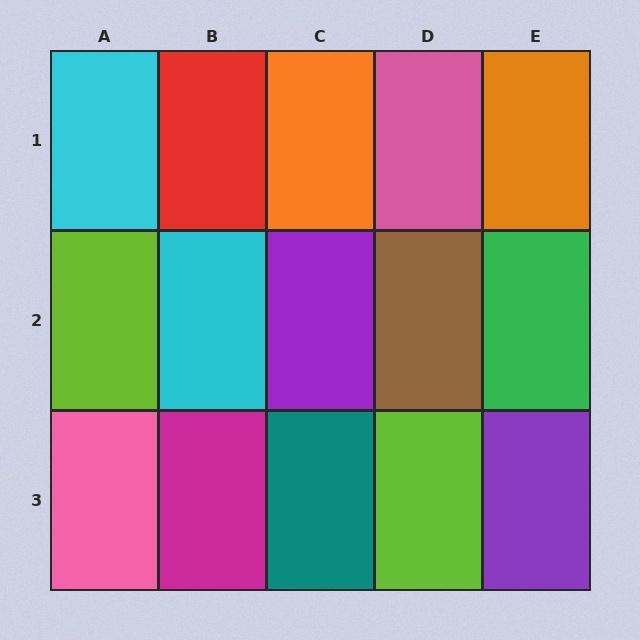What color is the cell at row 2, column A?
Lime.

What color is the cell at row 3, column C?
Teal.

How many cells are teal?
1 cell is teal.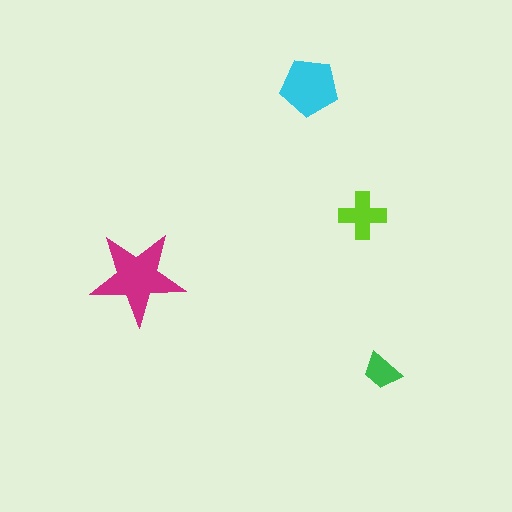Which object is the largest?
The magenta star.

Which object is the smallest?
The green trapezoid.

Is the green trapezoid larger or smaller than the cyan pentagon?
Smaller.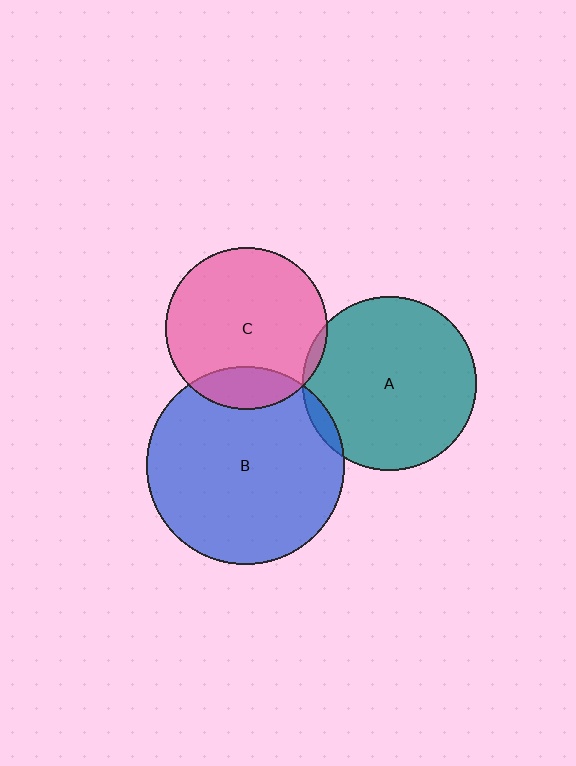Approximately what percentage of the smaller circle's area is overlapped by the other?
Approximately 5%.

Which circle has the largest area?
Circle B (blue).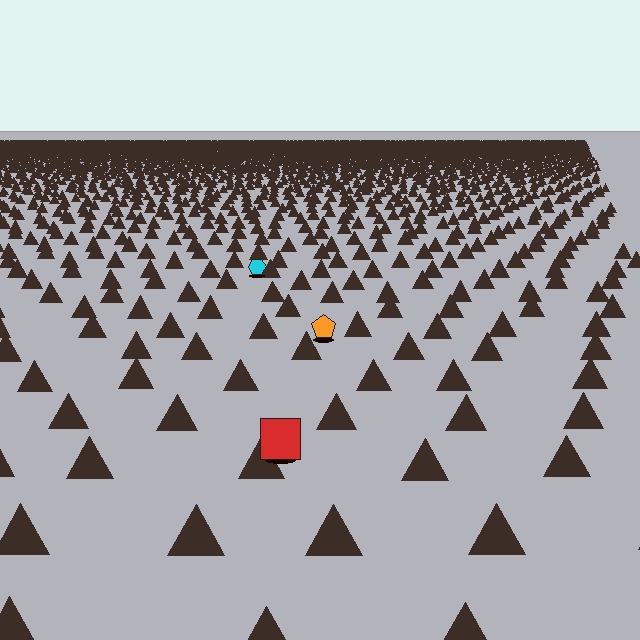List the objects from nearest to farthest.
From nearest to farthest: the red square, the orange pentagon, the cyan hexagon.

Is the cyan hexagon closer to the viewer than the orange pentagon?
No. The orange pentagon is closer — you can tell from the texture gradient: the ground texture is coarser near it.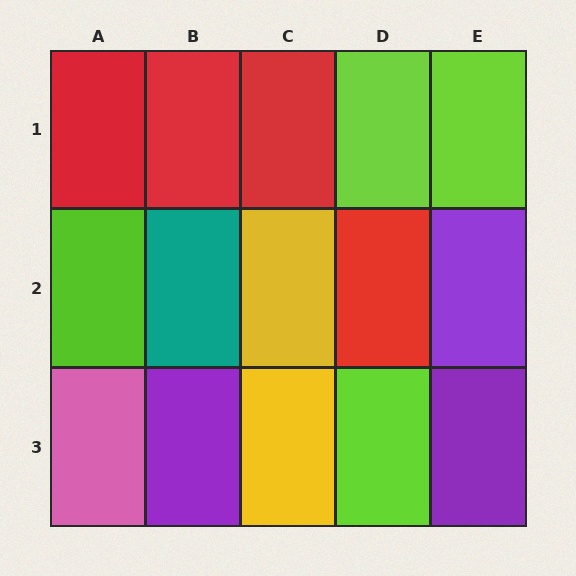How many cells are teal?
1 cell is teal.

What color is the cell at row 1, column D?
Lime.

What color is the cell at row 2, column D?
Red.